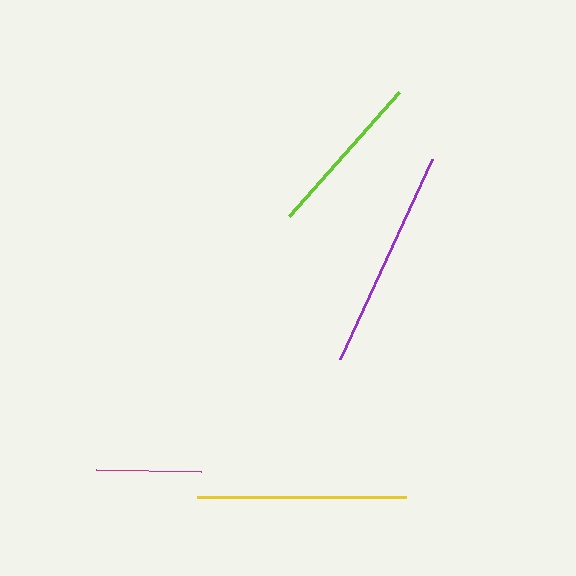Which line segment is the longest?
The purple line is the longest at approximately 221 pixels.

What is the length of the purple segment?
The purple segment is approximately 221 pixels long.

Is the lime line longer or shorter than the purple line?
The purple line is longer than the lime line.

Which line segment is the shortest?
The magenta line is the shortest at approximately 104 pixels.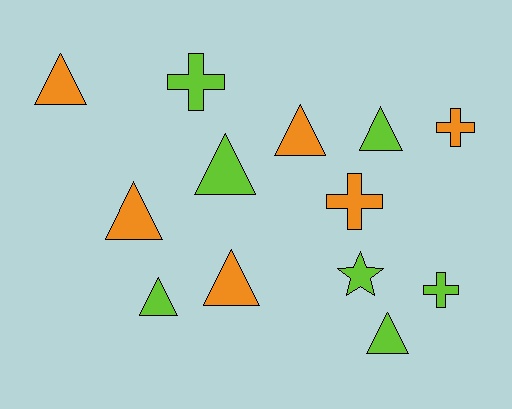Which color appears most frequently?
Lime, with 7 objects.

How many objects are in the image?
There are 13 objects.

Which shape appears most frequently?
Triangle, with 8 objects.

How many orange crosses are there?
There are 2 orange crosses.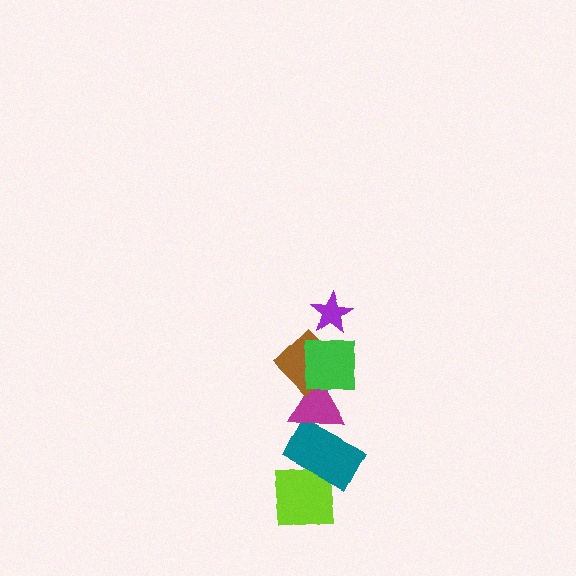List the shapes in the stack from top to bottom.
From top to bottom: the purple star, the green square, the brown diamond, the magenta triangle, the teal rectangle, the lime square.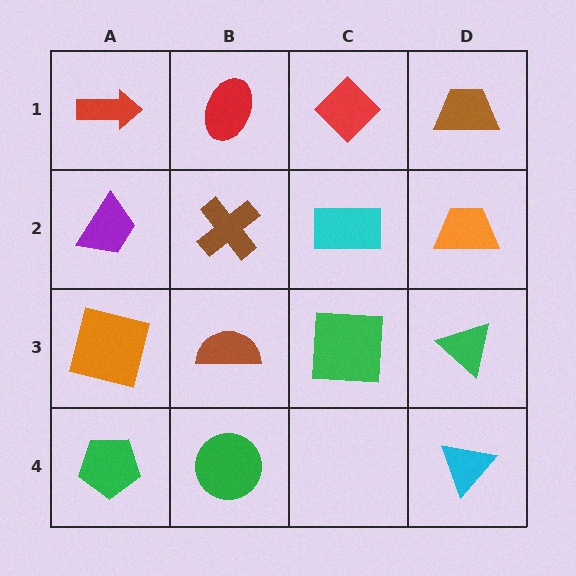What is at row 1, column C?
A red diamond.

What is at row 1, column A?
A red arrow.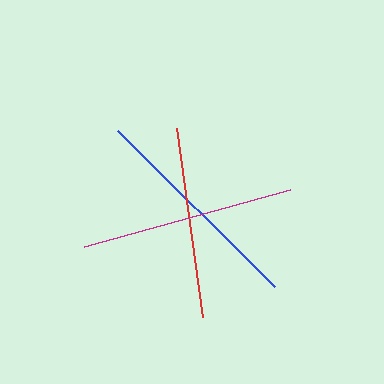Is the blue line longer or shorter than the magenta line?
The blue line is longer than the magenta line.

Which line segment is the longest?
The blue line is the longest at approximately 222 pixels.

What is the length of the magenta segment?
The magenta segment is approximately 214 pixels long.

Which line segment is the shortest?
The red line is the shortest at approximately 191 pixels.